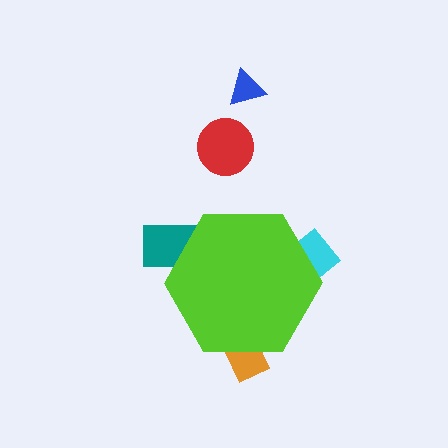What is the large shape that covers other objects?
A lime hexagon.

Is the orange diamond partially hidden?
Yes, the orange diamond is partially hidden behind the lime hexagon.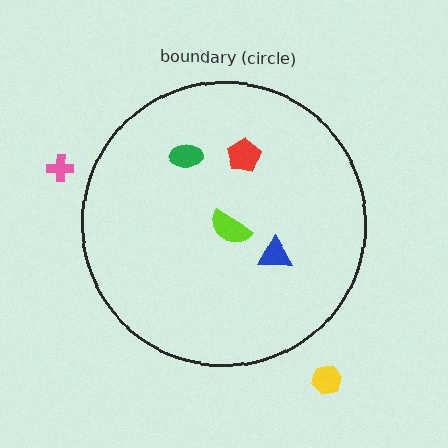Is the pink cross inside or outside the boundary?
Outside.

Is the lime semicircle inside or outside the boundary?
Inside.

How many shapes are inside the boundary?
4 inside, 2 outside.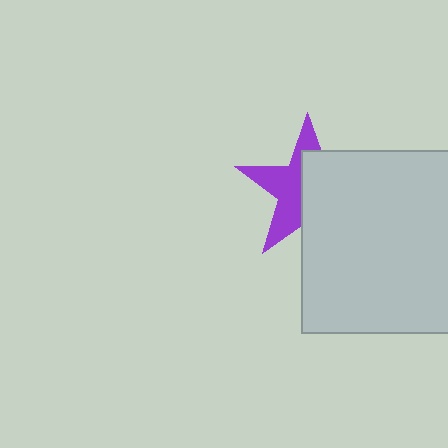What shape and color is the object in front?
The object in front is a light gray square.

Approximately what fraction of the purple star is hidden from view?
Roughly 53% of the purple star is hidden behind the light gray square.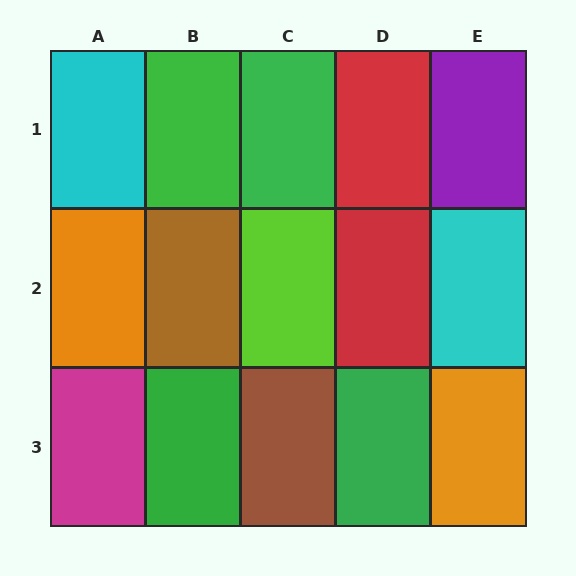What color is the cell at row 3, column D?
Green.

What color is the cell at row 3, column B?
Green.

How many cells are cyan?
2 cells are cyan.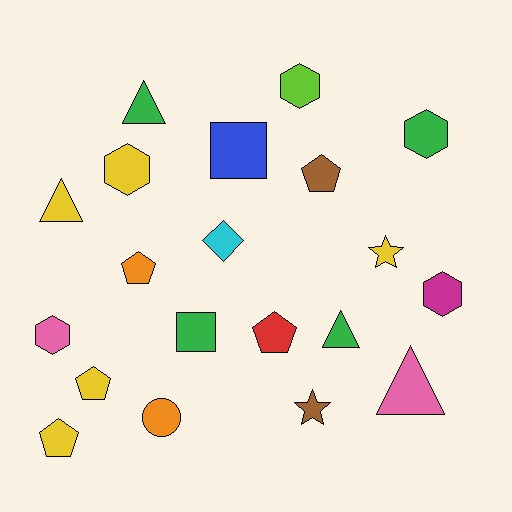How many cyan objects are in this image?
There is 1 cyan object.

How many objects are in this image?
There are 20 objects.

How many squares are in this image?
There are 2 squares.